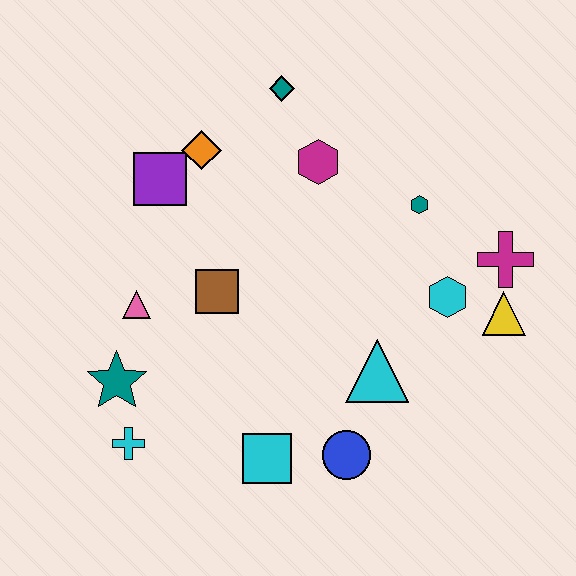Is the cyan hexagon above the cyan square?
Yes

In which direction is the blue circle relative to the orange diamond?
The blue circle is below the orange diamond.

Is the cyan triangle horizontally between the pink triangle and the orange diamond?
No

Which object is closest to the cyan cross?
The teal star is closest to the cyan cross.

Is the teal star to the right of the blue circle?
No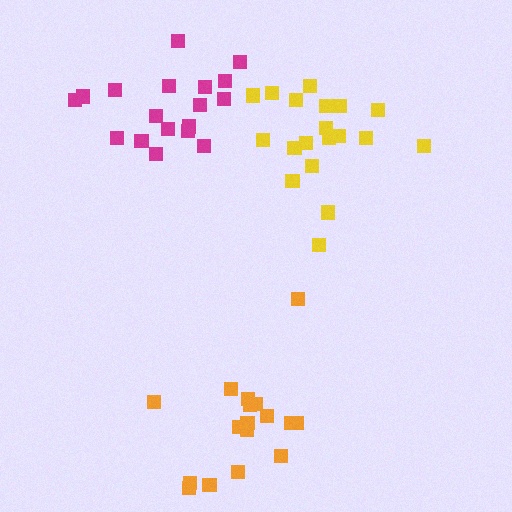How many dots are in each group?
Group 1: 17 dots, Group 2: 19 dots, Group 3: 19 dots (55 total).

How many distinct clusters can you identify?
There are 3 distinct clusters.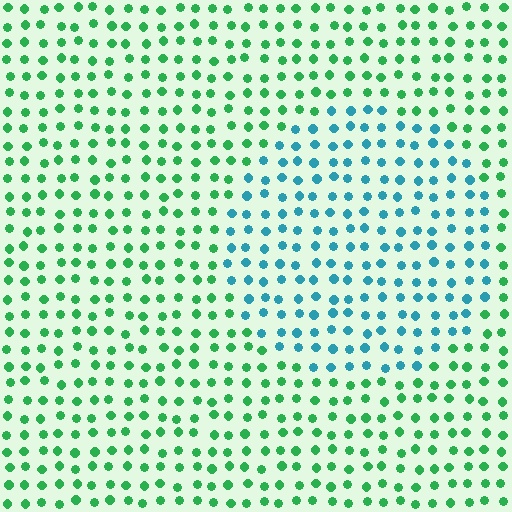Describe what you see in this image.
The image is filled with small green elements in a uniform arrangement. A circle-shaped region is visible where the elements are tinted to a slightly different hue, forming a subtle color boundary.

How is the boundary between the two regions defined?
The boundary is defined purely by a slight shift in hue (about 52 degrees). Spacing, size, and orientation are identical on both sides.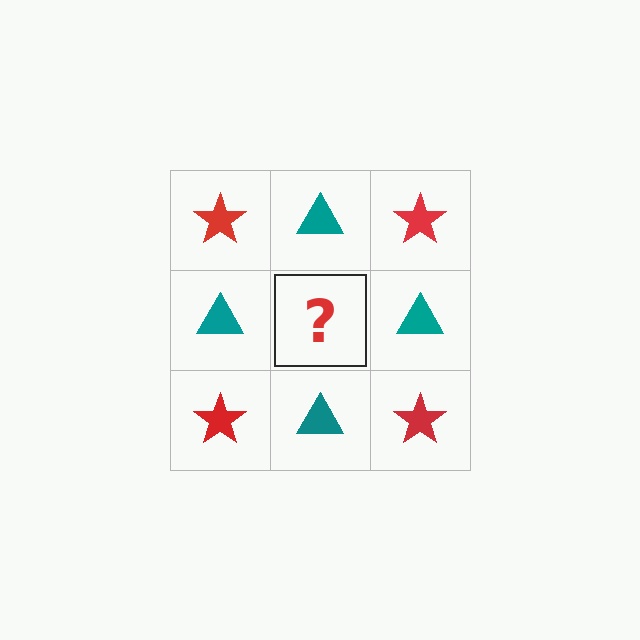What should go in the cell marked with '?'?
The missing cell should contain a red star.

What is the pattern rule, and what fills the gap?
The rule is that it alternates red star and teal triangle in a checkerboard pattern. The gap should be filled with a red star.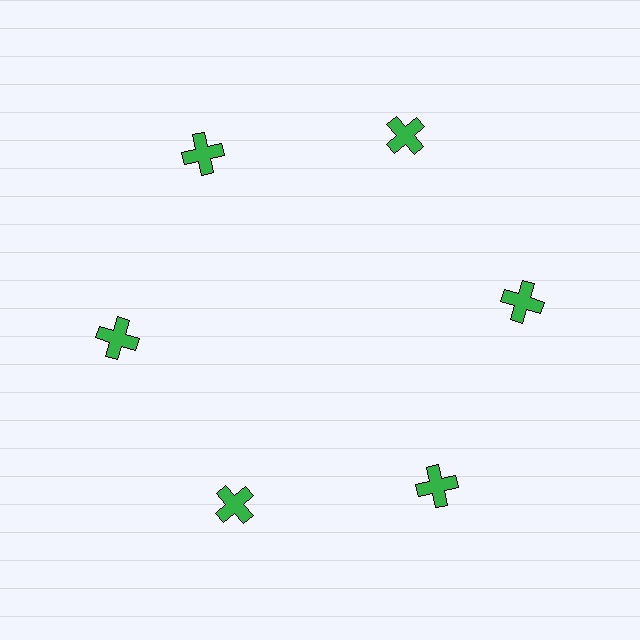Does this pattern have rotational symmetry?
Yes, this pattern has 6-fold rotational symmetry. It looks the same after rotating 60 degrees around the center.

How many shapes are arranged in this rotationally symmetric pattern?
There are 6 shapes, arranged in 6 groups of 1.